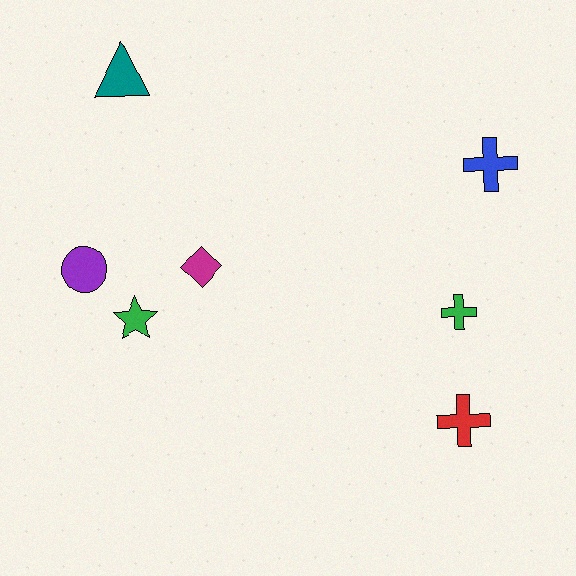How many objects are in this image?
There are 7 objects.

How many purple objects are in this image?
There is 1 purple object.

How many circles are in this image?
There is 1 circle.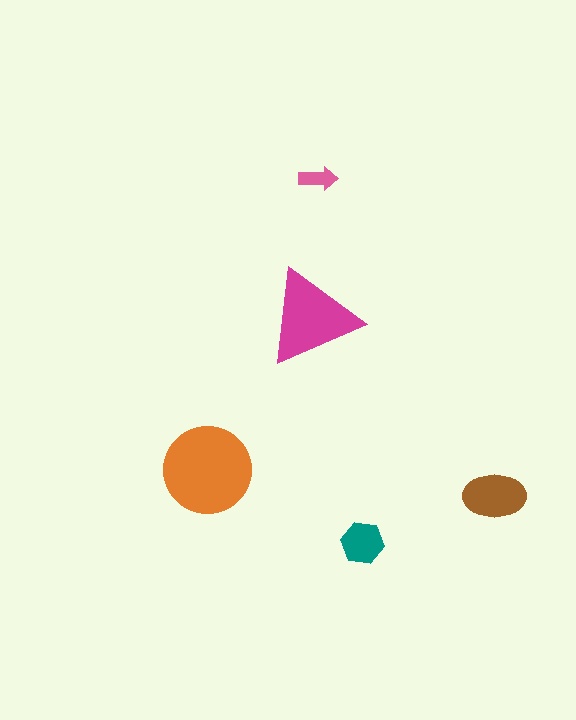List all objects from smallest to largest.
The pink arrow, the teal hexagon, the brown ellipse, the magenta triangle, the orange circle.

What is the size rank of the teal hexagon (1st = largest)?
4th.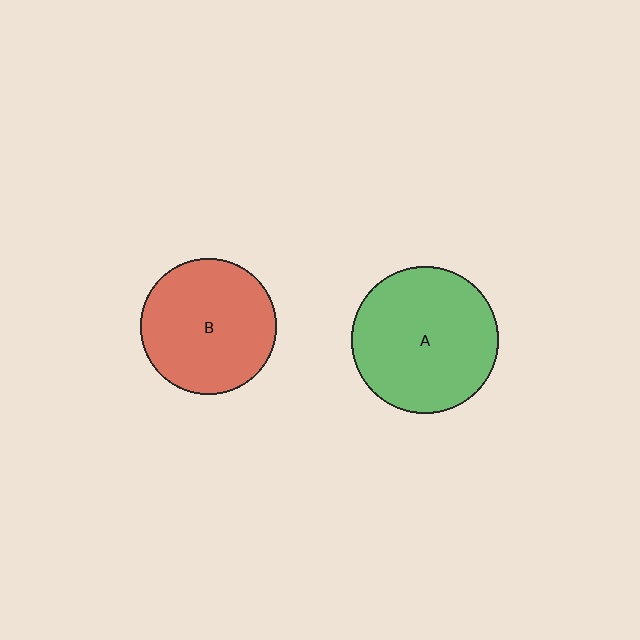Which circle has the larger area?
Circle A (green).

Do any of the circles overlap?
No, none of the circles overlap.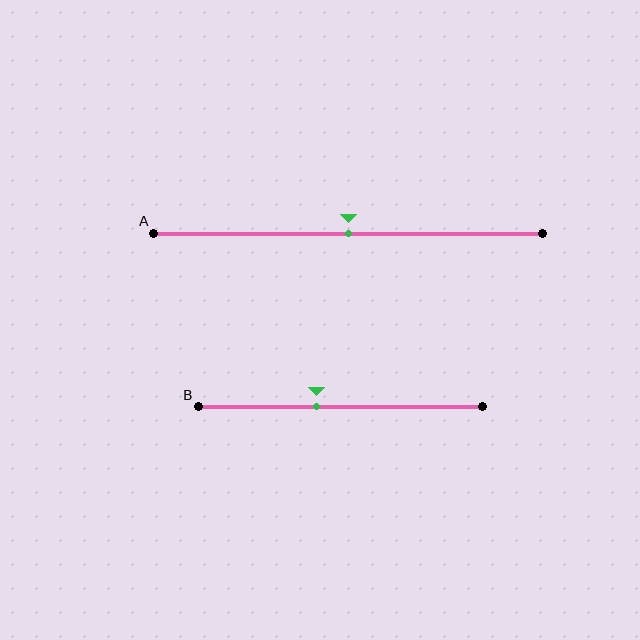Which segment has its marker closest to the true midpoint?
Segment A has its marker closest to the true midpoint.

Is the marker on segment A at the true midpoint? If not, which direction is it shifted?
Yes, the marker on segment A is at the true midpoint.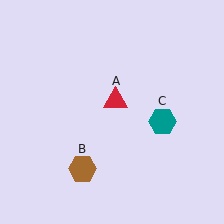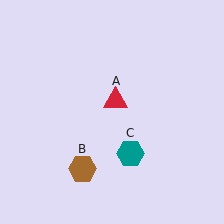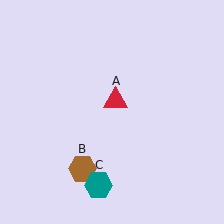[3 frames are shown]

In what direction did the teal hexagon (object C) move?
The teal hexagon (object C) moved down and to the left.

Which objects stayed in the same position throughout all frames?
Red triangle (object A) and brown hexagon (object B) remained stationary.